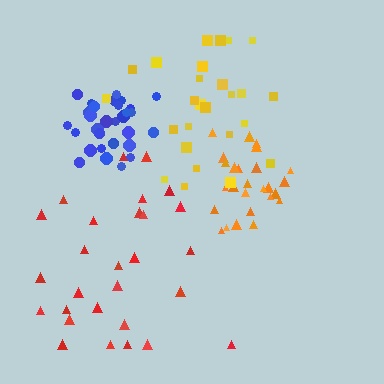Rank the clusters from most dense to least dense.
blue, orange, yellow, red.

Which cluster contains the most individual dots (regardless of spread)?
Blue (31).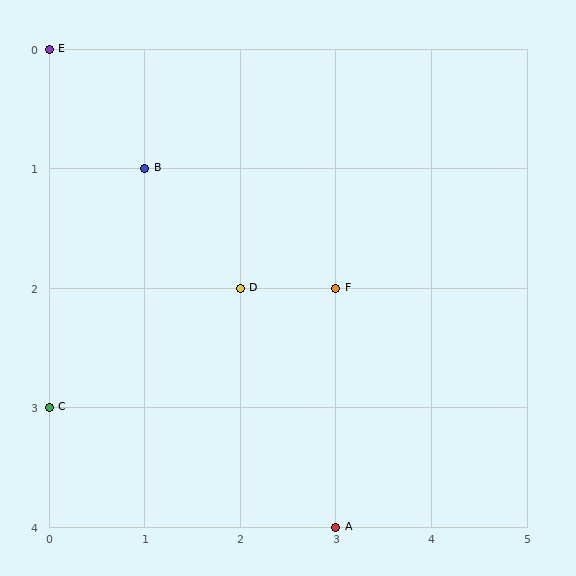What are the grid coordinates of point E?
Point E is at grid coordinates (0, 0).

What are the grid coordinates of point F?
Point F is at grid coordinates (3, 2).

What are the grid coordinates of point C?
Point C is at grid coordinates (0, 3).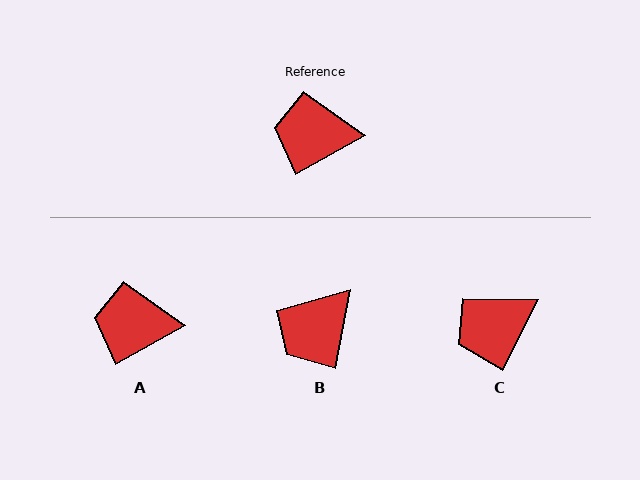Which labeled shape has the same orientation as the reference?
A.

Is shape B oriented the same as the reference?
No, it is off by about 51 degrees.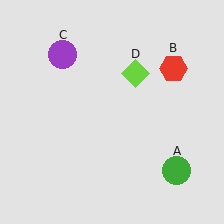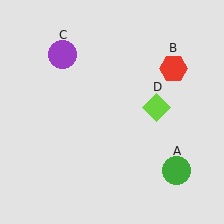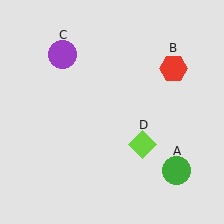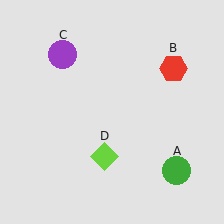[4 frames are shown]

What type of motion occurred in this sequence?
The lime diamond (object D) rotated clockwise around the center of the scene.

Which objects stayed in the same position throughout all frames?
Green circle (object A) and red hexagon (object B) and purple circle (object C) remained stationary.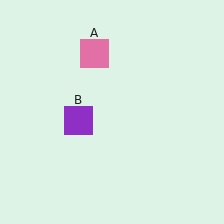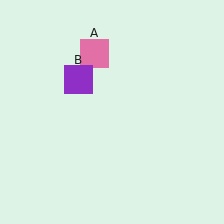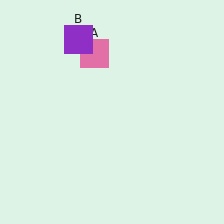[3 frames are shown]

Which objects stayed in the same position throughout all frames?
Pink square (object A) remained stationary.